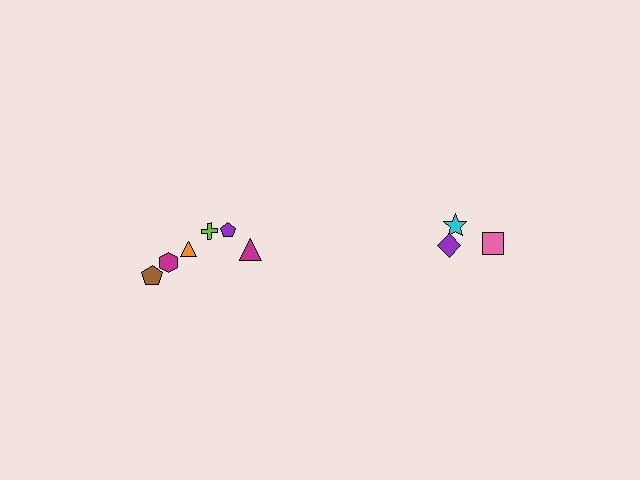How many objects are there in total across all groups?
There are 9 objects.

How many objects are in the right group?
There are 3 objects.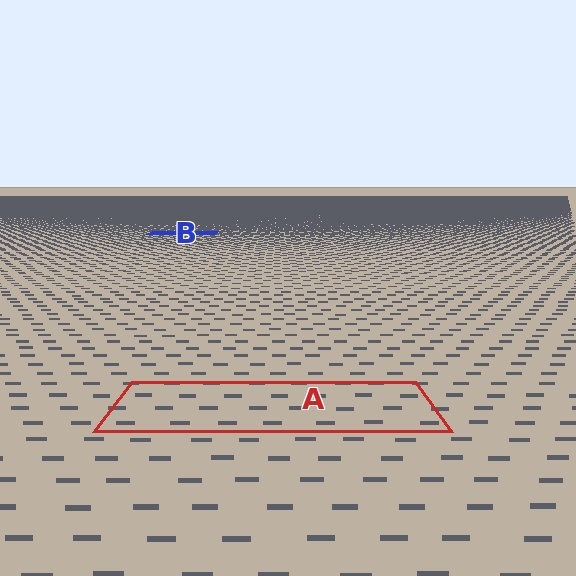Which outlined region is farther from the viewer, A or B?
Region B is farther from the viewer — the texture elements inside it appear smaller and more densely packed.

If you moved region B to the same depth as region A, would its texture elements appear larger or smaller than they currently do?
They would appear larger. At a closer depth, the same texture elements are projected at a bigger on-screen size.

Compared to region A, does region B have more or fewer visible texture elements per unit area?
Region B has more texture elements per unit area — they are packed more densely because it is farther away.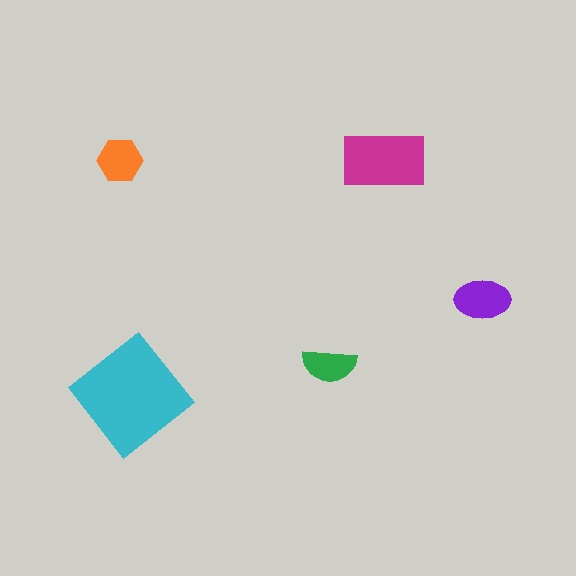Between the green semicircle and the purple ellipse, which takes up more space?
The purple ellipse.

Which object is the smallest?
The green semicircle.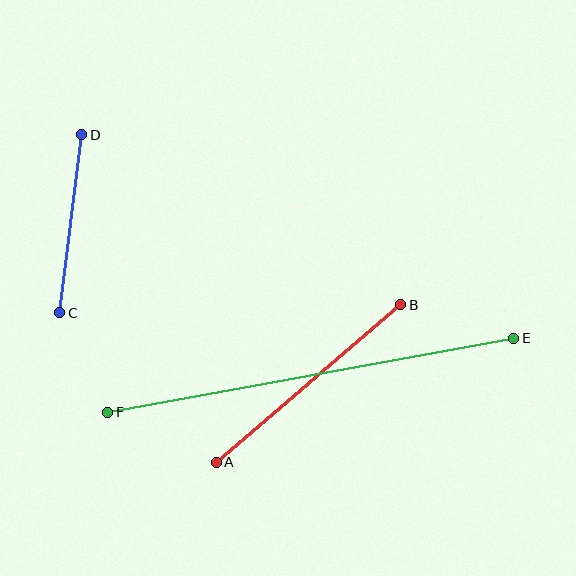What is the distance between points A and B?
The distance is approximately 243 pixels.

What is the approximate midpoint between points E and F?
The midpoint is at approximately (311, 375) pixels.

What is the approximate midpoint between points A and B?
The midpoint is at approximately (308, 384) pixels.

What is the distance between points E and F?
The distance is approximately 413 pixels.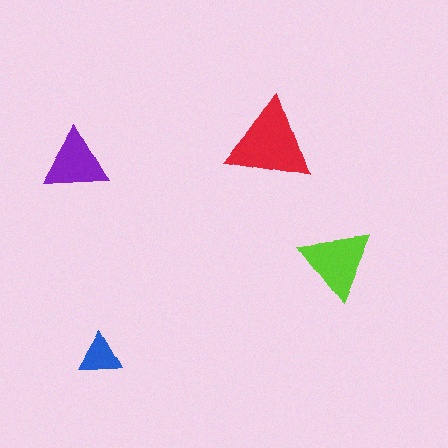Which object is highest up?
The red triangle is topmost.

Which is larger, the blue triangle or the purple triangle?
The purple one.